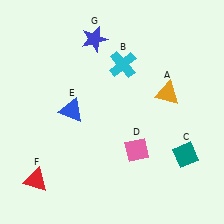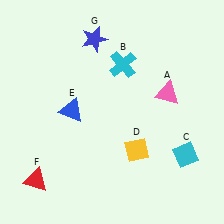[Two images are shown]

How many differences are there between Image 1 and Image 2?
There are 3 differences between the two images.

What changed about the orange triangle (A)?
In Image 1, A is orange. In Image 2, it changed to pink.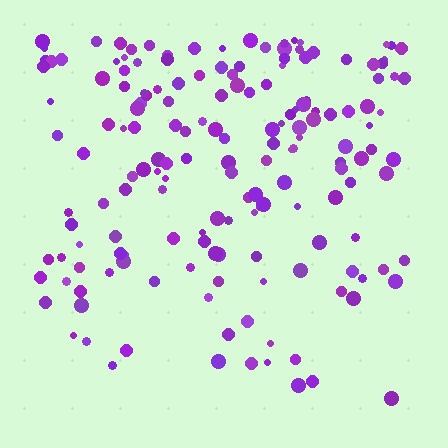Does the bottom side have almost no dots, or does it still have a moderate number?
Still a moderate number, just noticeably fewer than the top.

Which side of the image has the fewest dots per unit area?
The bottom.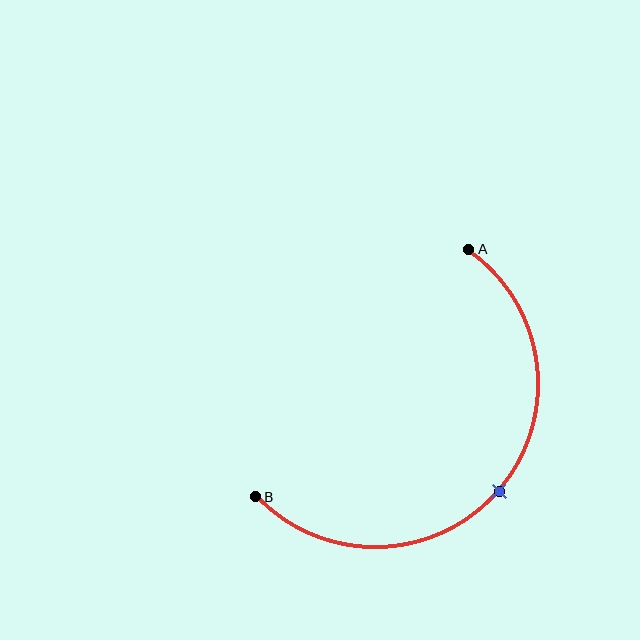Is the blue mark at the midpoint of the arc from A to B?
Yes. The blue mark lies on the arc at equal arc-length from both A and B — it is the arc midpoint.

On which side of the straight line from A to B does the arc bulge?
The arc bulges below and to the right of the straight line connecting A and B.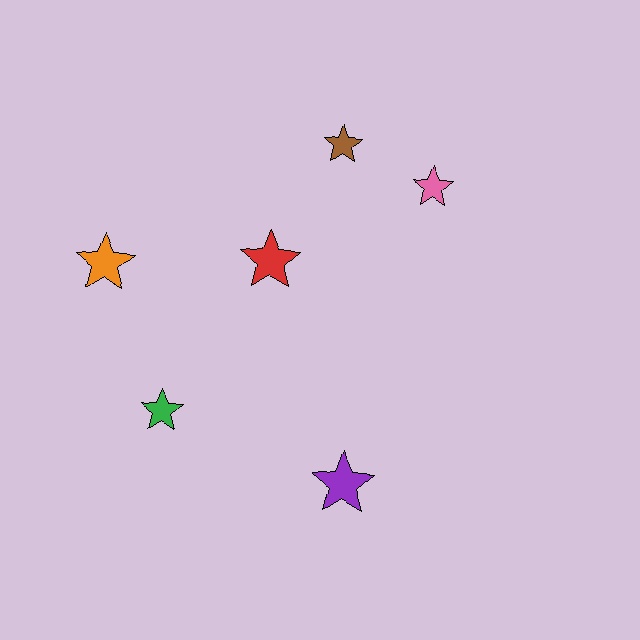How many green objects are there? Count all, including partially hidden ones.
There is 1 green object.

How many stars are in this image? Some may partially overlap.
There are 6 stars.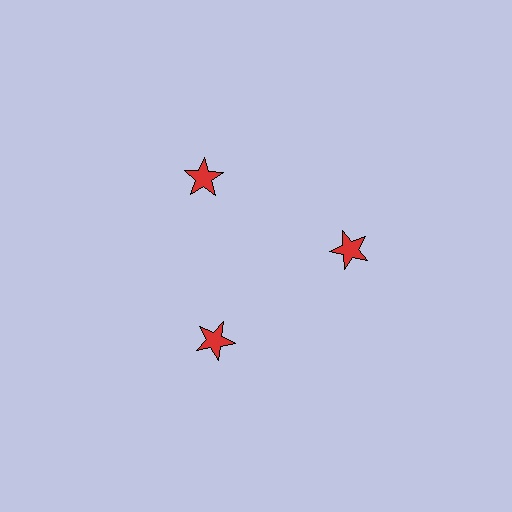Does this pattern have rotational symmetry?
Yes, this pattern has 3-fold rotational symmetry. It looks the same after rotating 120 degrees around the center.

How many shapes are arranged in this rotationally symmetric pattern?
There are 3 shapes, arranged in 3 groups of 1.